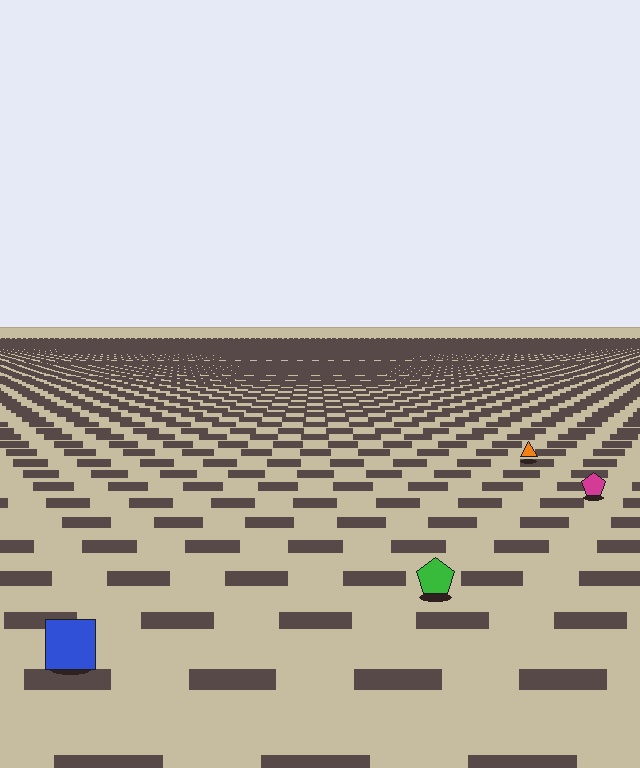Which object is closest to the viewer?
The blue square is closest. The texture marks near it are larger and more spread out.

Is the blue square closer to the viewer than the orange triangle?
Yes. The blue square is closer — you can tell from the texture gradient: the ground texture is coarser near it.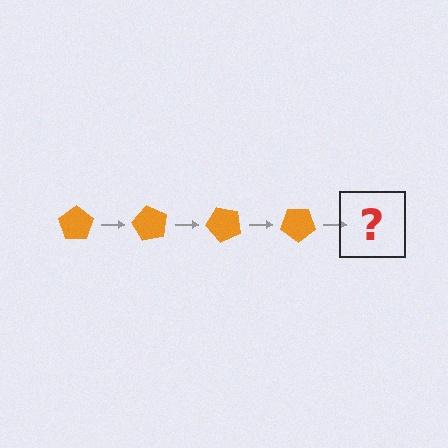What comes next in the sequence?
The next element should be an orange pentagon rotated 240 degrees.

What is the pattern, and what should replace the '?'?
The pattern is that the pentagon rotates 60 degrees each step. The '?' should be an orange pentagon rotated 240 degrees.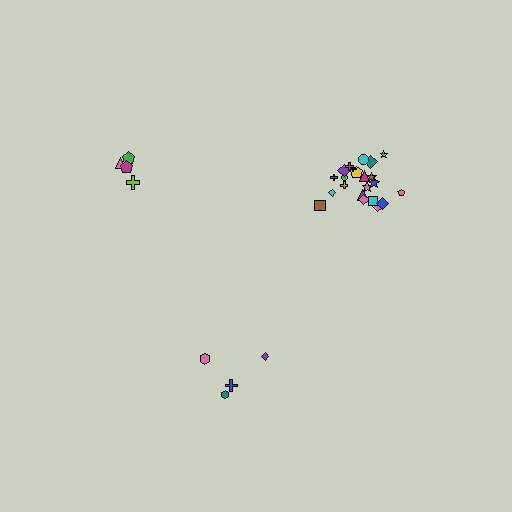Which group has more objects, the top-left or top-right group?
The top-right group.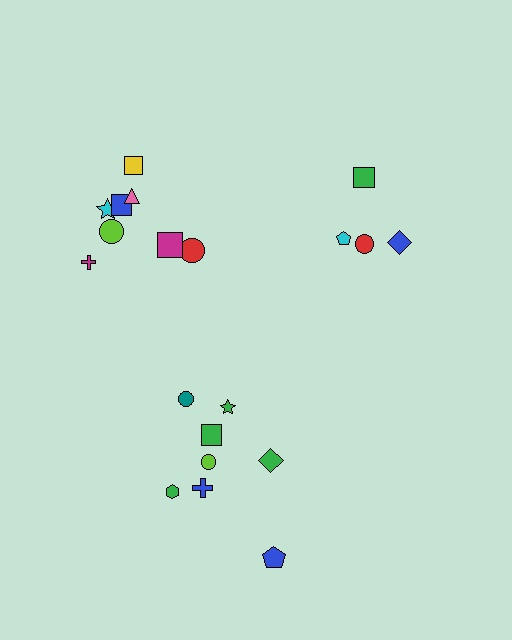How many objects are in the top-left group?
There are 8 objects.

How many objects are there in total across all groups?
There are 20 objects.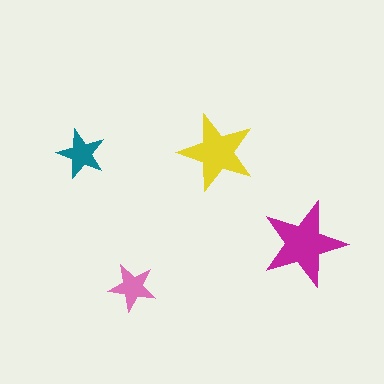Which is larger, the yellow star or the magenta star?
The magenta one.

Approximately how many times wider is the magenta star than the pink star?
About 2 times wider.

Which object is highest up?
The yellow star is topmost.